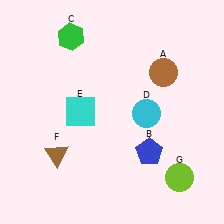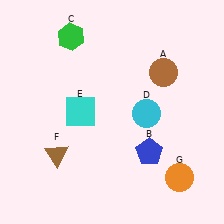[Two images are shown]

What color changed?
The circle (G) changed from lime in Image 1 to orange in Image 2.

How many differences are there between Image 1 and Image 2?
There is 1 difference between the two images.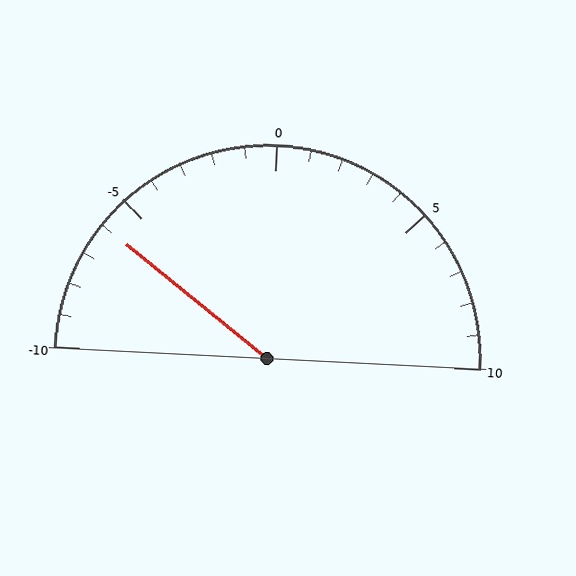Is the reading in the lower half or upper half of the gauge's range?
The reading is in the lower half of the range (-10 to 10).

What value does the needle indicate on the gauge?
The needle indicates approximately -6.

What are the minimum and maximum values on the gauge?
The gauge ranges from -10 to 10.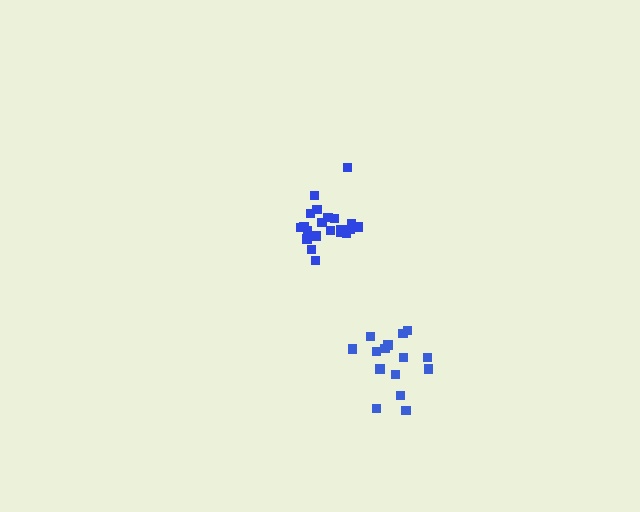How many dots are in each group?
Group 1: 21 dots, Group 2: 15 dots (36 total).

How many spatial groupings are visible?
There are 2 spatial groupings.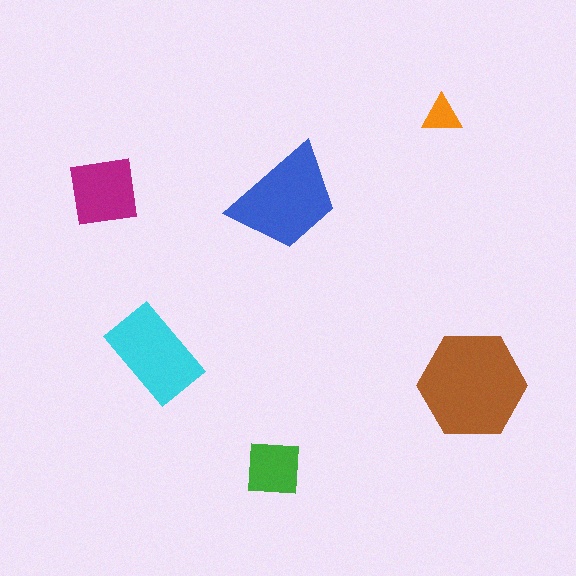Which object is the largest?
The brown hexagon.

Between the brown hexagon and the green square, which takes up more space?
The brown hexagon.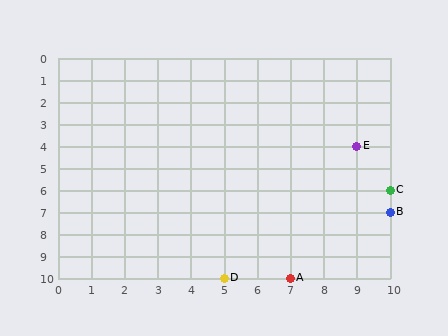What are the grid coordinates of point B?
Point B is at grid coordinates (10, 7).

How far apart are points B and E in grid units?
Points B and E are 1 column and 3 rows apart (about 3.2 grid units diagonally).